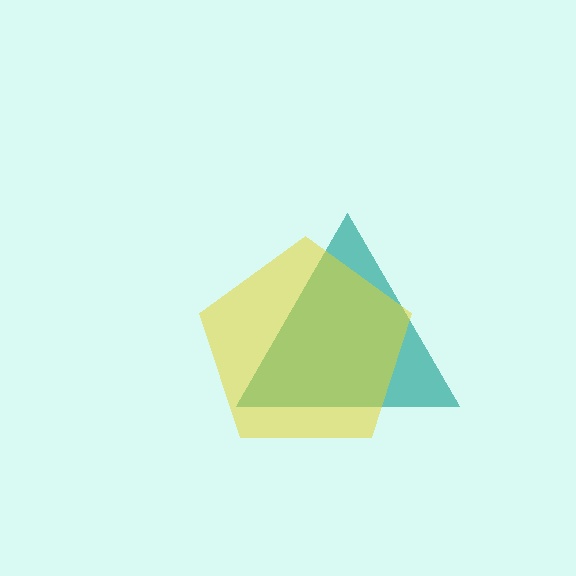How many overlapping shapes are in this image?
There are 2 overlapping shapes in the image.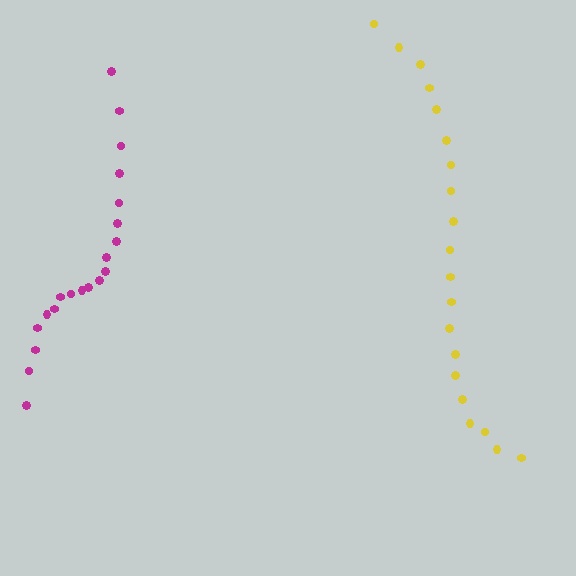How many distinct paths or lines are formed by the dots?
There are 2 distinct paths.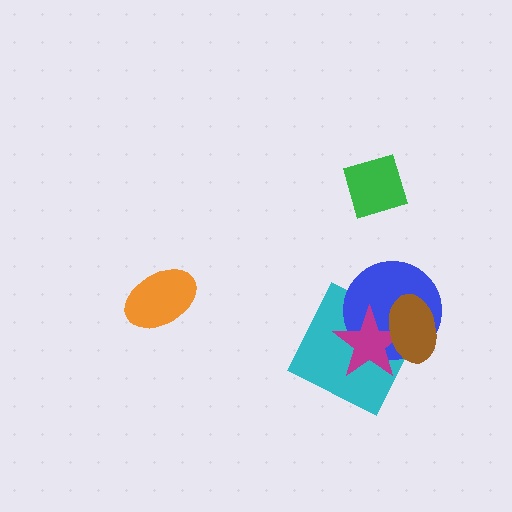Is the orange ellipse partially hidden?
No, no other shape covers it.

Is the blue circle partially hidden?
Yes, it is partially covered by another shape.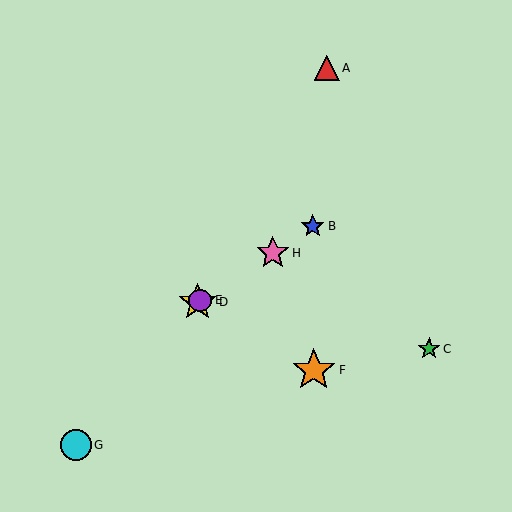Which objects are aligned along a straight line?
Objects B, D, E, H are aligned along a straight line.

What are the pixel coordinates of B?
Object B is at (313, 226).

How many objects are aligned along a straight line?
4 objects (B, D, E, H) are aligned along a straight line.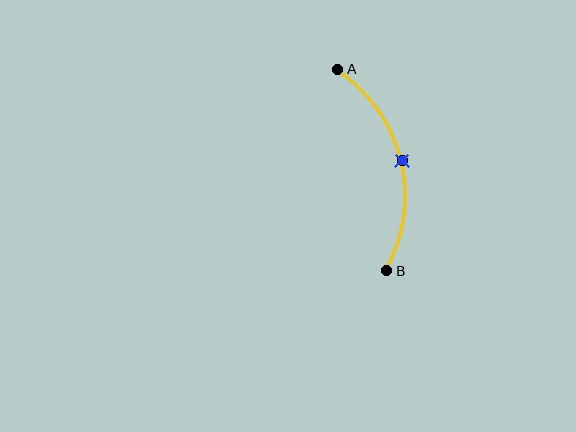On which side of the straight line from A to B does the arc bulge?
The arc bulges to the right of the straight line connecting A and B.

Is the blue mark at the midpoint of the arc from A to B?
Yes. The blue mark lies on the arc at equal arc-length from both A and B — it is the arc midpoint.